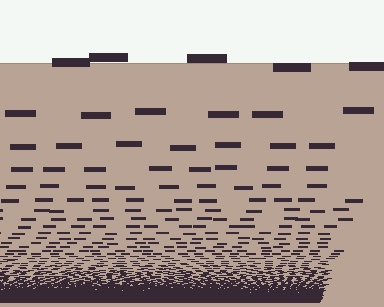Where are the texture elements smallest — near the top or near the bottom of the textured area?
Near the bottom.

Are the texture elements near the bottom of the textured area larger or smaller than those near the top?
Smaller. The gradient is inverted — elements near the bottom are smaller and denser.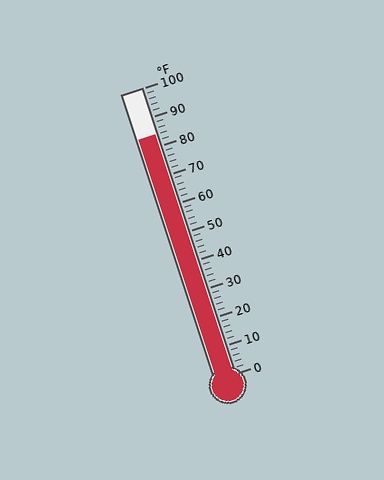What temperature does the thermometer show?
The thermometer shows approximately 84°F.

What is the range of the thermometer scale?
The thermometer scale ranges from 0°F to 100°F.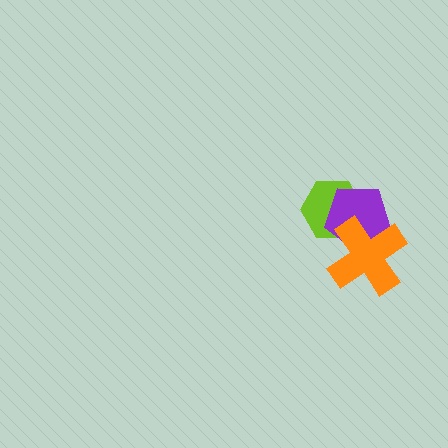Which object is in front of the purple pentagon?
The orange cross is in front of the purple pentagon.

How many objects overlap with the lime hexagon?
2 objects overlap with the lime hexagon.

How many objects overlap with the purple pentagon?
2 objects overlap with the purple pentagon.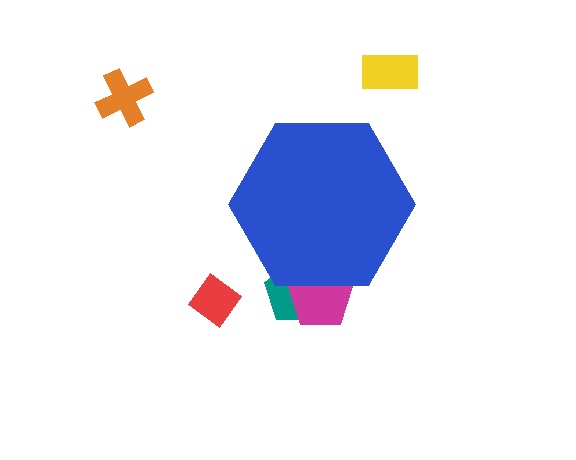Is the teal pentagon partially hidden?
Yes, the teal pentagon is partially hidden behind the blue hexagon.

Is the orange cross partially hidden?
No, the orange cross is fully visible.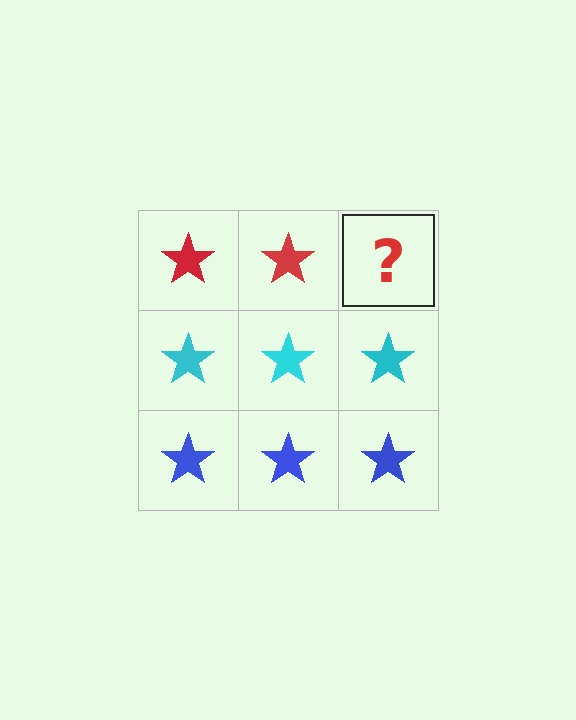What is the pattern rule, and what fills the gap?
The rule is that each row has a consistent color. The gap should be filled with a red star.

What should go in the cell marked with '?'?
The missing cell should contain a red star.